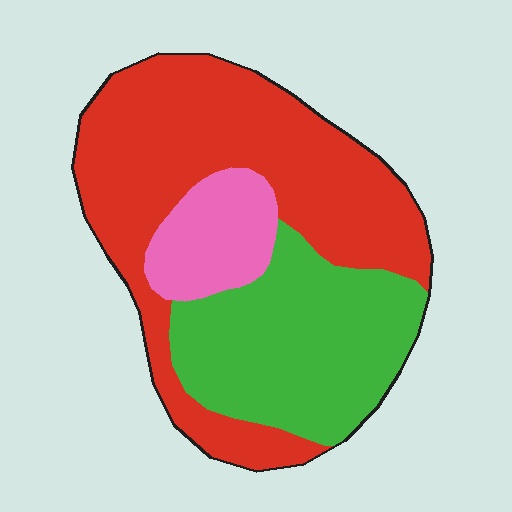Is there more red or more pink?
Red.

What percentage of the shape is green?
Green covers roughly 35% of the shape.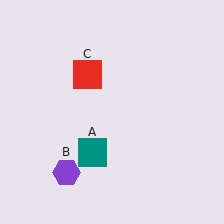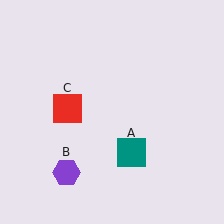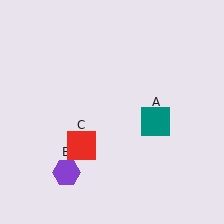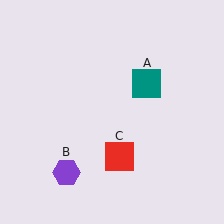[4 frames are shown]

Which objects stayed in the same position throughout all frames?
Purple hexagon (object B) remained stationary.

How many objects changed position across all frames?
2 objects changed position: teal square (object A), red square (object C).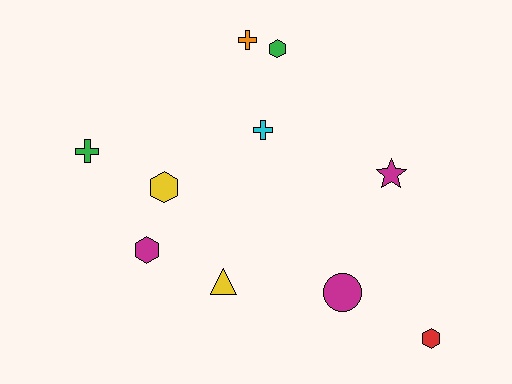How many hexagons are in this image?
There are 4 hexagons.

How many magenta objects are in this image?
There are 3 magenta objects.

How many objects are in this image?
There are 10 objects.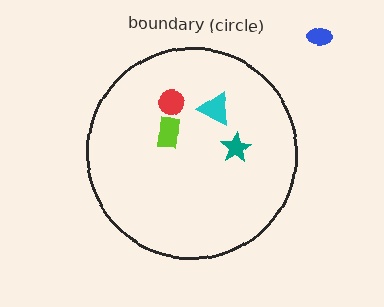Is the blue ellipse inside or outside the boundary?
Outside.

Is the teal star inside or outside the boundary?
Inside.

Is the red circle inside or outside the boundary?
Inside.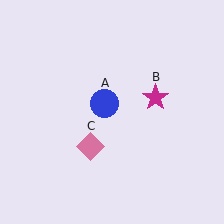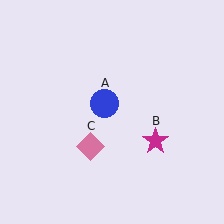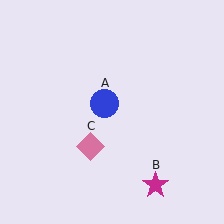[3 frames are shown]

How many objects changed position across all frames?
1 object changed position: magenta star (object B).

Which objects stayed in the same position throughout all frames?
Blue circle (object A) and pink diamond (object C) remained stationary.